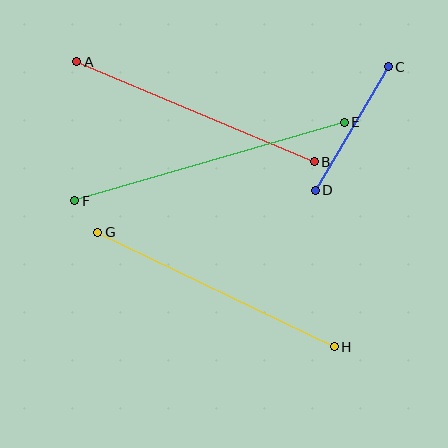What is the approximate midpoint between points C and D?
The midpoint is at approximately (352, 128) pixels.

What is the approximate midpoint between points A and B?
The midpoint is at approximately (195, 112) pixels.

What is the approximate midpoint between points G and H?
The midpoint is at approximately (216, 290) pixels.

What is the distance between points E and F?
The distance is approximately 280 pixels.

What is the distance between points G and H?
The distance is approximately 263 pixels.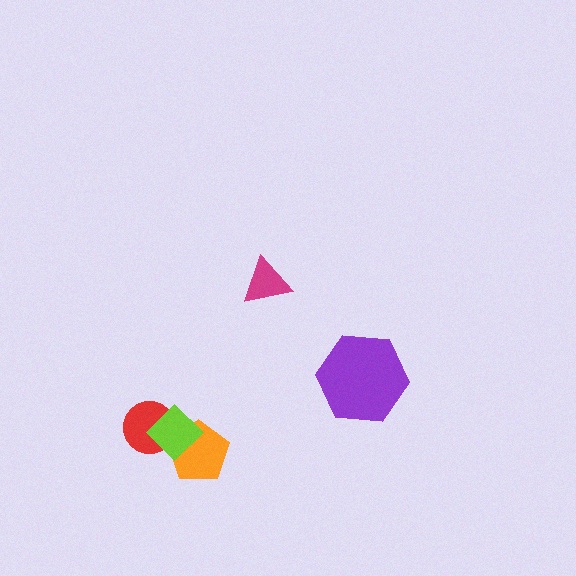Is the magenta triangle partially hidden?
No, no other shape covers it.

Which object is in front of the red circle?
The lime diamond is in front of the red circle.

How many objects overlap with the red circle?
1 object overlaps with the red circle.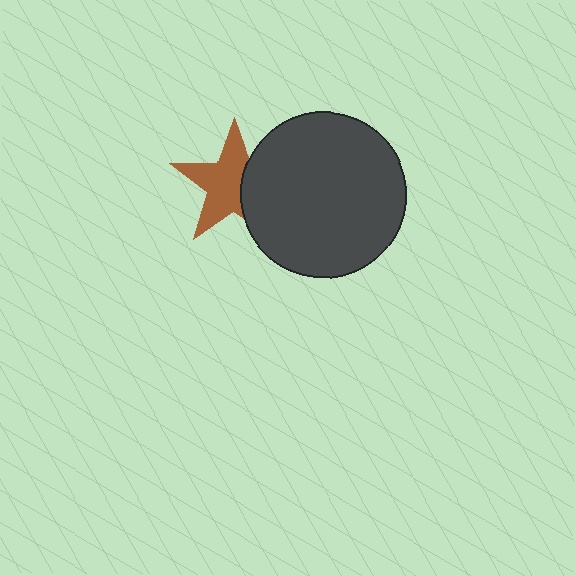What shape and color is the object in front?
The object in front is a dark gray circle.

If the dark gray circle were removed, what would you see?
You would see the complete brown star.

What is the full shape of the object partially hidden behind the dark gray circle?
The partially hidden object is a brown star.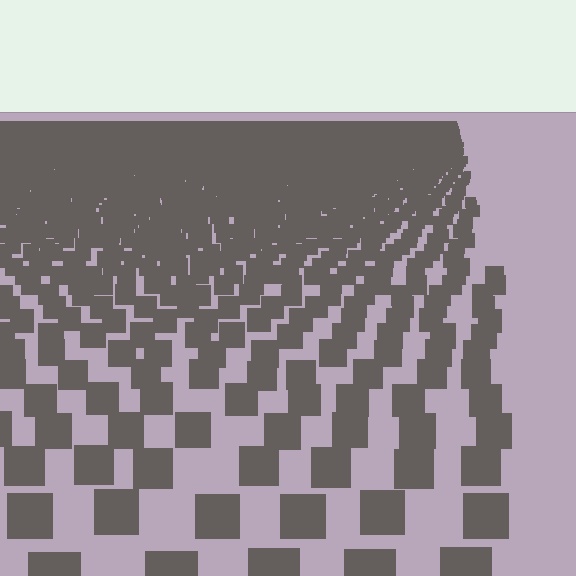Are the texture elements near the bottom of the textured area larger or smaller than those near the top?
Larger. Near the bottom, elements are closer to the viewer and appear at a bigger on-screen size.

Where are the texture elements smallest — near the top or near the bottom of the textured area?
Near the top.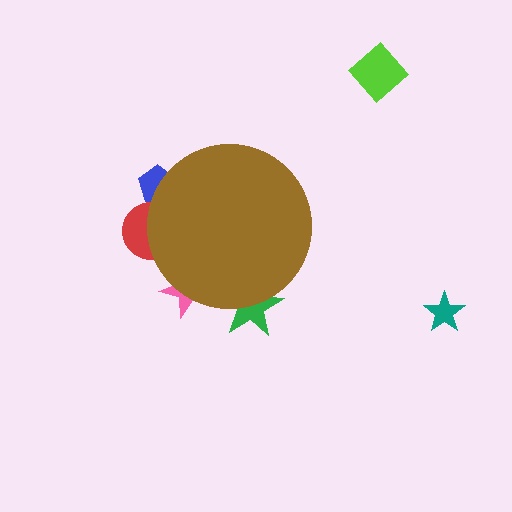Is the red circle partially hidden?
Yes, the red circle is partially hidden behind the brown circle.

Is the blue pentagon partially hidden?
Yes, the blue pentagon is partially hidden behind the brown circle.